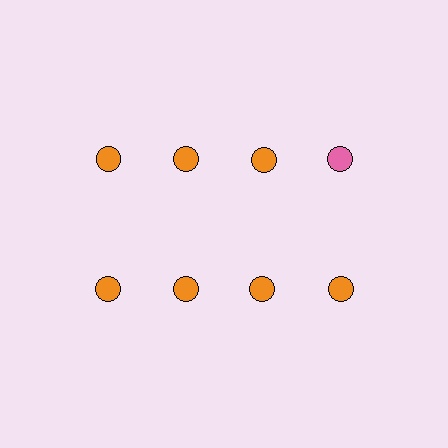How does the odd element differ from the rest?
It has a different color: pink instead of orange.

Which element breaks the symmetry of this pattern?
The pink circle in the top row, second from right column breaks the symmetry. All other shapes are orange circles.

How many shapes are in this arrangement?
There are 8 shapes arranged in a grid pattern.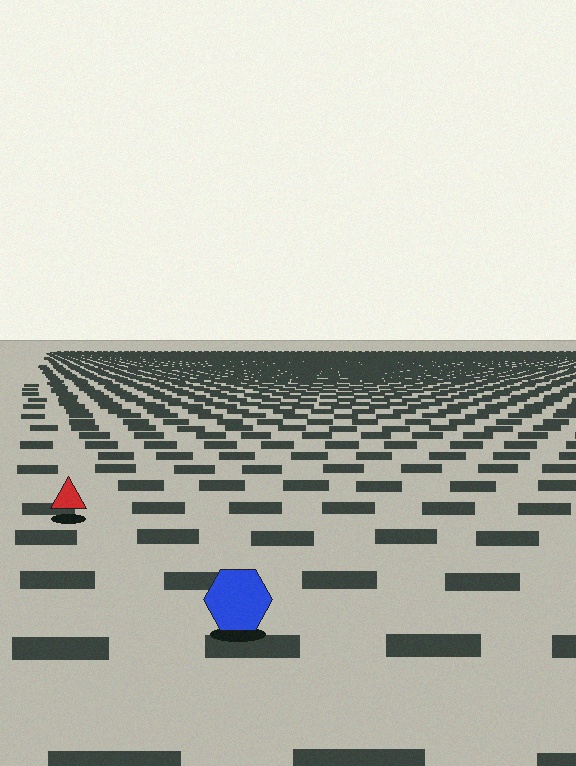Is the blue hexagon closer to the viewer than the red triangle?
Yes. The blue hexagon is closer — you can tell from the texture gradient: the ground texture is coarser near it.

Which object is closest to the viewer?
The blue hexagon is closest. The texture marks near it are larger and more spread out.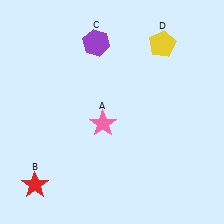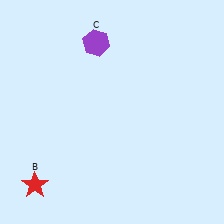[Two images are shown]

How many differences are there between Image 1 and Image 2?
There are 2 differences between the two images.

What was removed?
The yellow pentagon (D), the pink star (A) were removed in Image 2.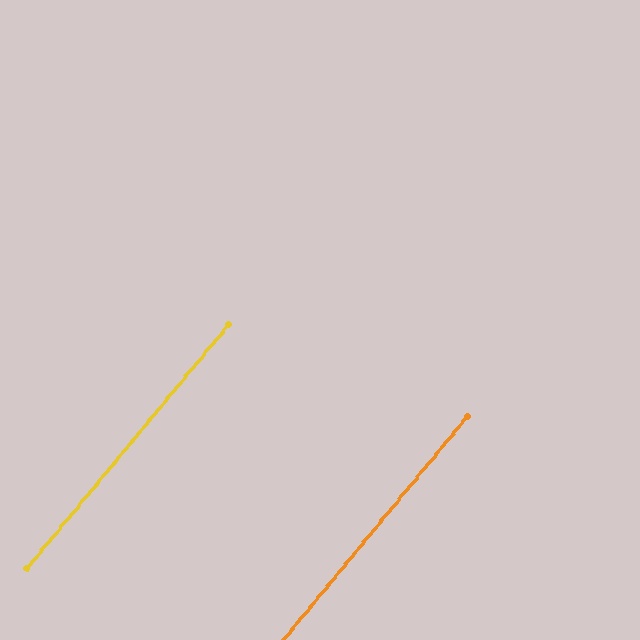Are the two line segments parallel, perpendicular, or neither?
Parallel — their directions differ by only 0.3°.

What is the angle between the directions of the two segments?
Approximately 0 degrees.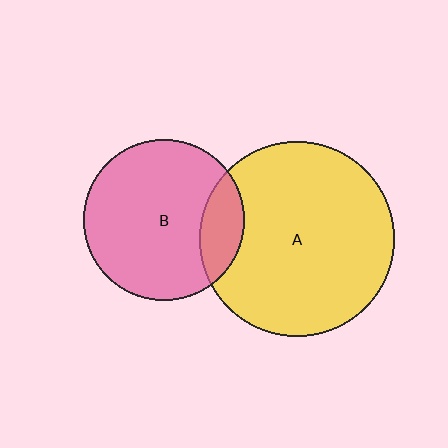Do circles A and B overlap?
Yes.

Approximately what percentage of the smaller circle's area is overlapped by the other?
Approximately 15%.